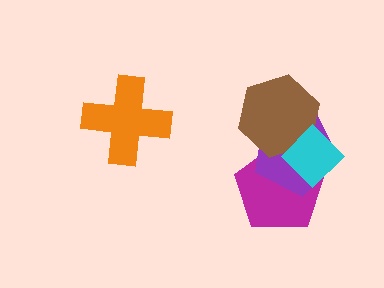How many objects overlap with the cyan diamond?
3 objects overlap with the cyan diamond.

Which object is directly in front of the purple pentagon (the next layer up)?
The brown hexagon is directly in front of the purple pentagon.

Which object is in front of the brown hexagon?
The cyan diamond is in front of the brown hexagon.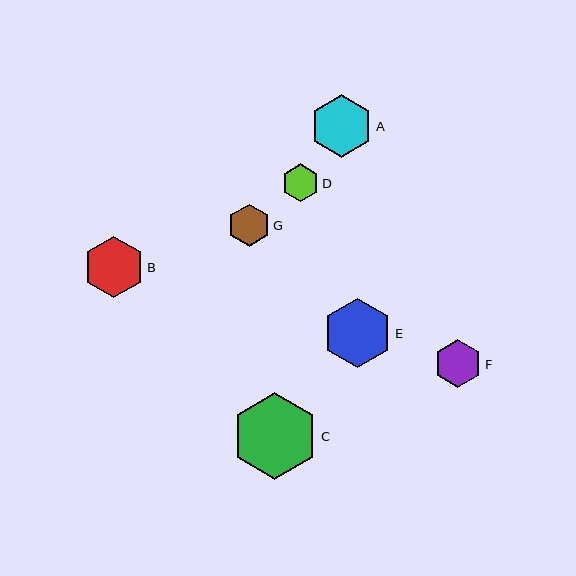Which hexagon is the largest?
Hexagon C is the largest with a size of approximately 87 pixels.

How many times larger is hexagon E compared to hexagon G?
Hexagon E is approximately 1.6 times the size of hexagon G.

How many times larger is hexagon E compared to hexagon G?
Hexagon E is approximately 1.6 times the size of hexagon G.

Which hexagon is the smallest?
Hexagon D is the smallest with a size of approximately 37 pixels.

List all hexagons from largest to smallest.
From largest to smallest: C, E, A, B, F, G, D.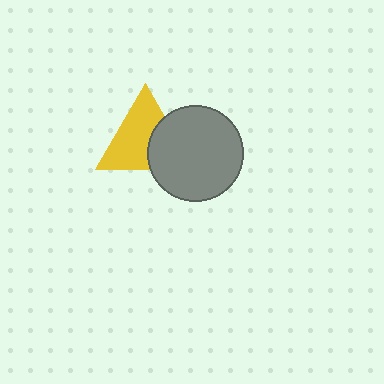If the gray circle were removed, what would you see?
You would see the complete yellow triangle.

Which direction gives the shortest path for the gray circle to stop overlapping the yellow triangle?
Moving right gives the shortest separation.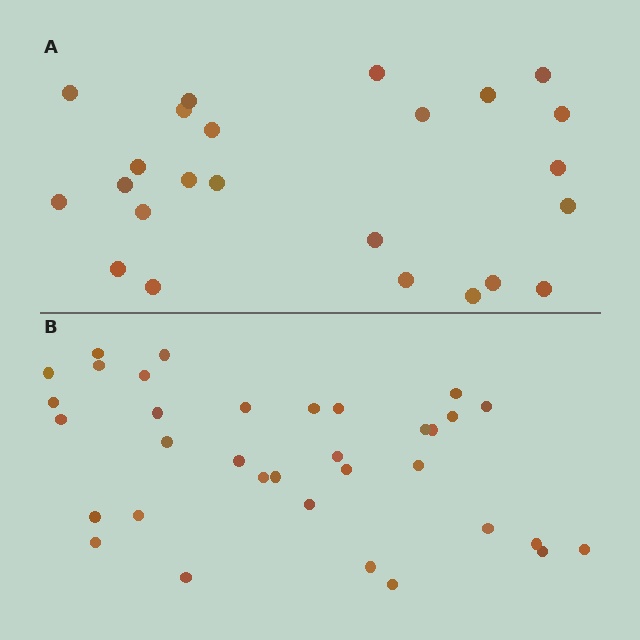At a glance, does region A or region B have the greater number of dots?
Region B (the bottom region) has more dots.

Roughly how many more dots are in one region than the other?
Region B has roughly 10 or so more dots than region A.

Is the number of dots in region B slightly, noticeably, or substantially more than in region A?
Region B has noticeably more, but not dramatically so. The ratio is roughly 1.4 to 1.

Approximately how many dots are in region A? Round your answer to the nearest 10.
About 20 dots. (The exact count is 24, which rounds to 20.)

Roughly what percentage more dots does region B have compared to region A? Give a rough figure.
About 40% more.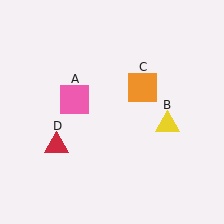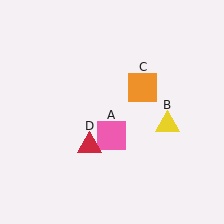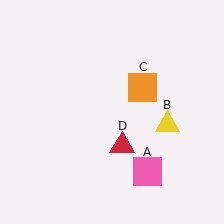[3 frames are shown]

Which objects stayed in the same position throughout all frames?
Yellow triangle (object B) and orange square (object C) remained stationary.